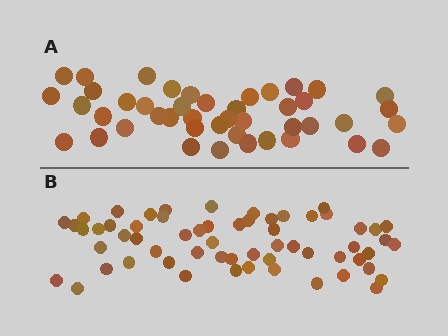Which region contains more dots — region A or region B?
Region B (the bottom region) has more dots.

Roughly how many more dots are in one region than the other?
Region B has approximately 15 more dots than region A.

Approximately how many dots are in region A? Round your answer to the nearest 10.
About 40 dots. (The exact count is 44, which rounds to 40.)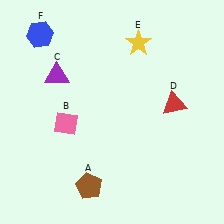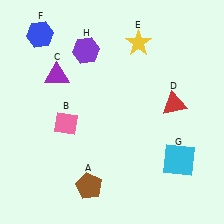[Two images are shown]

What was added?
A cyan square (G), a purple hexagon (H) were added in Image 2.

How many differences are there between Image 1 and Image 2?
There are 2 differences between the two images.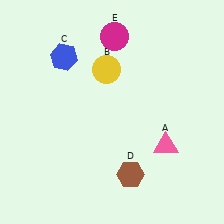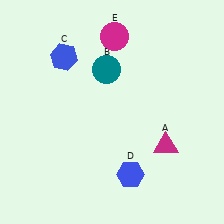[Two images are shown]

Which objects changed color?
A changed from pink to magenta. B changed from yellow to teal. D changed from brown to blue.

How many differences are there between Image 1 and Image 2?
There are 3 differences between the two images.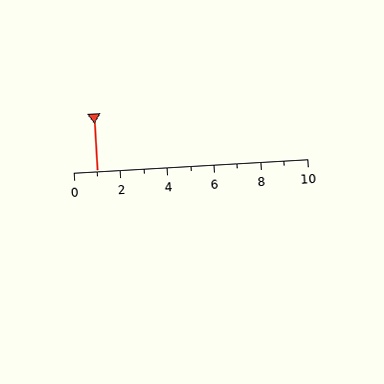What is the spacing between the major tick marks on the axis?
The major ticks are spaced 2 apart.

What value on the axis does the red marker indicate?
The marker indicates approximately 1.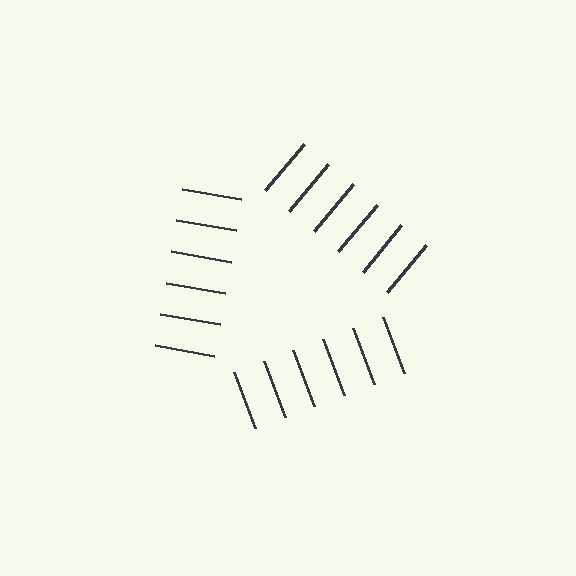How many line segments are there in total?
18 — 6 along each of the 3 edges.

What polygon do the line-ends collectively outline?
An illusory triangle — the line segments terminate on its edges but no continuous stroke is drawn.